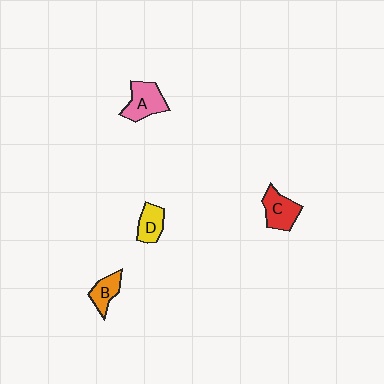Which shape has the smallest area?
Shape D (yellow).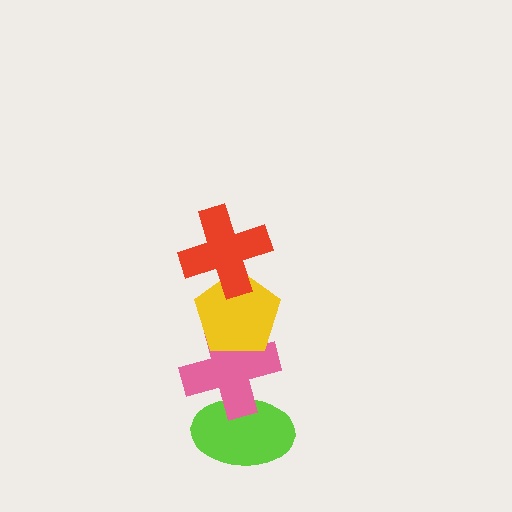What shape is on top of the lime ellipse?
The pink cross is on top of the lime ellipse.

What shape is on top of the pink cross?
The yellow pentagon is on top of the pink cross.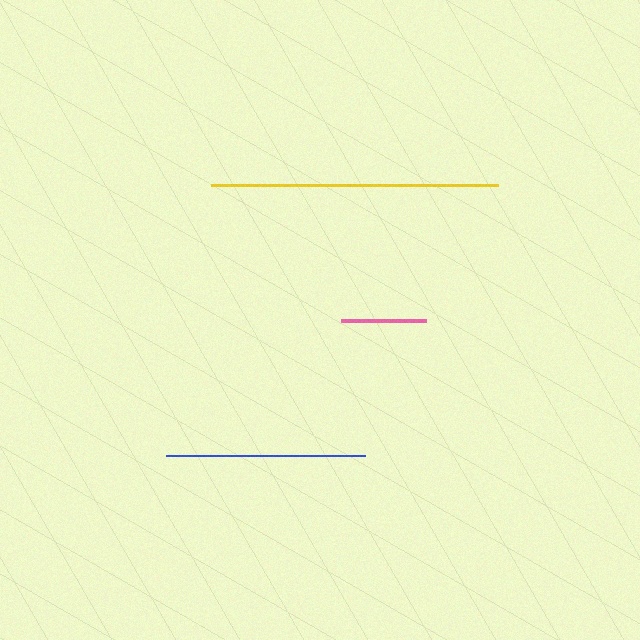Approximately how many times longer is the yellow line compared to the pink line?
The yellow line is approximately 3.4 times the length of the pink line.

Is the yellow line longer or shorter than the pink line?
The yellow line is longer than the pink line.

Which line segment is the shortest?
The pink line is the shortest at approximately 85 pixels.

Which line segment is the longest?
The yellow line is the longest at approximately 287 pixels.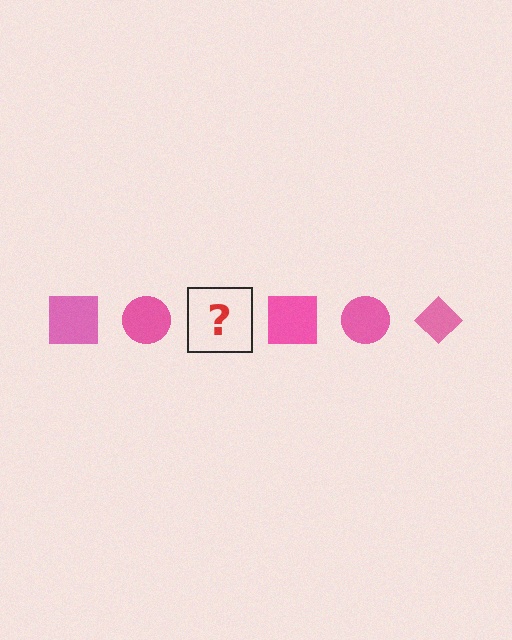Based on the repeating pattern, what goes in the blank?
The blank should be a pink diamond.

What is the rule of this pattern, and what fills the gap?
The rule is that the pattern cycles through square, circle, diamond shapes in pink. The gap should be filled with a pink diamond.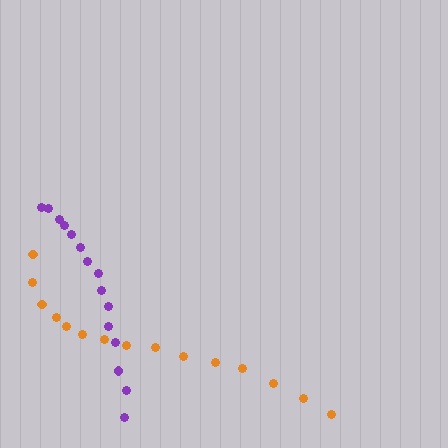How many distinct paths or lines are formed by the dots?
There are 2 distinct paths.